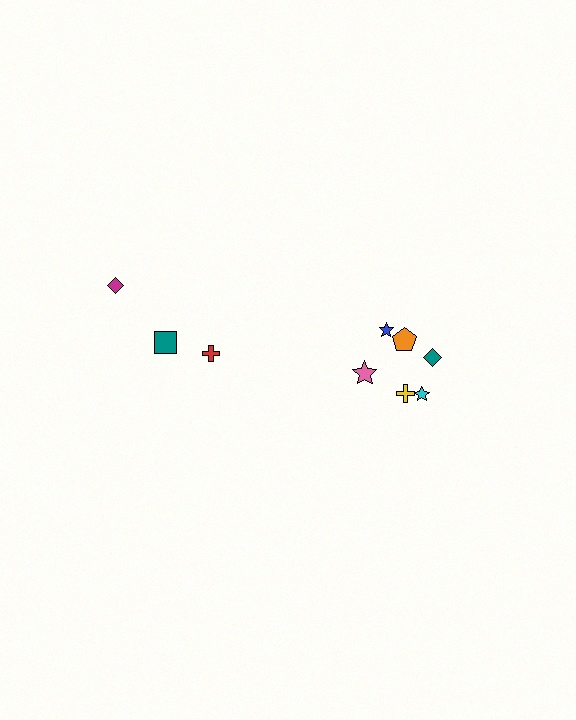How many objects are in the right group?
There are 6 objects.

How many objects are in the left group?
There are 3 objects.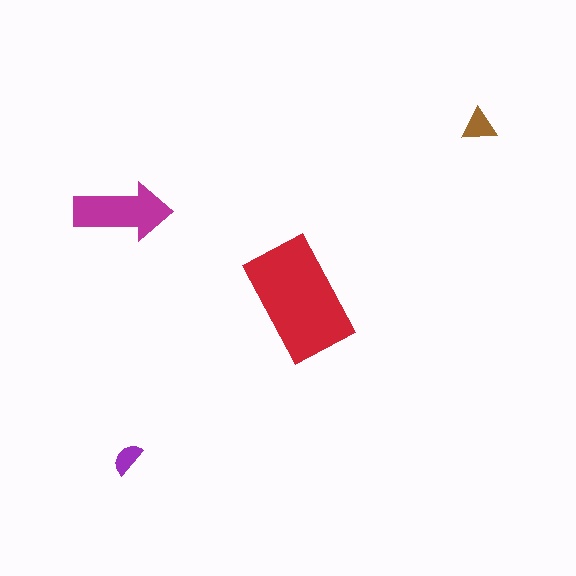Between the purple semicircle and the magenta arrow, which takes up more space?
The magenta arrow.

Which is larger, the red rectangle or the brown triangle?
The red rectangle.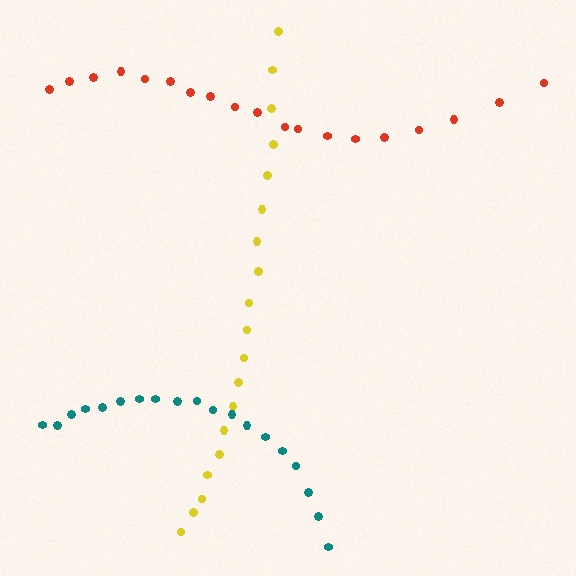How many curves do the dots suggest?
There are 3 distinct paths.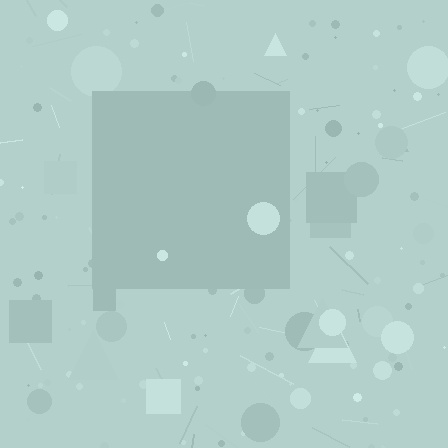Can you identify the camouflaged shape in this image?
The camouflaged shape is a square.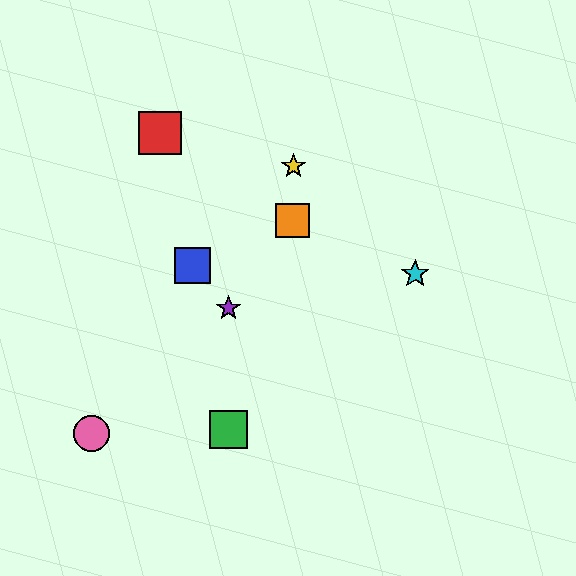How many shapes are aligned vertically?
2 shapes (the green square, the purple star) are aligned vertically.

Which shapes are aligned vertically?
The green square, the purple star are aligned vertically.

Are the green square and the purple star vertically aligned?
Yes, both are at x≈228.